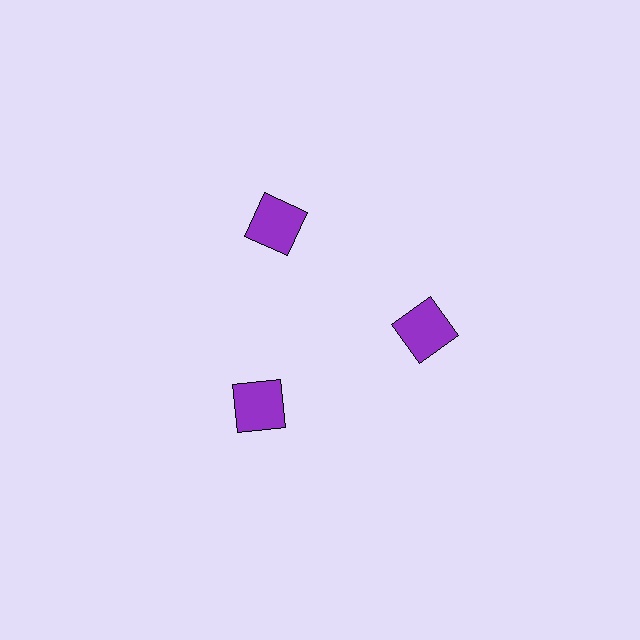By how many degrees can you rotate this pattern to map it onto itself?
The pattern maps onto itself every 120 degrees of rotation.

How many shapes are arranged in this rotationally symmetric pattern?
There are 3 shapes, arranged in 3 groups of 1.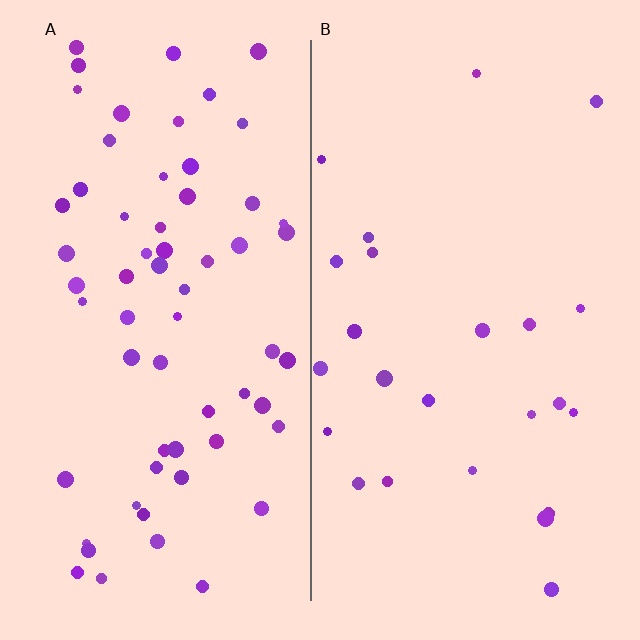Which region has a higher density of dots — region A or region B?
A (the left).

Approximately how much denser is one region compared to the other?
Approximately 2.6× — region A over region B.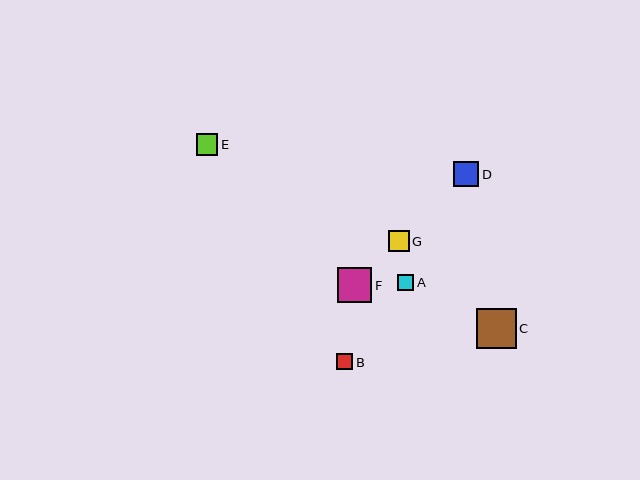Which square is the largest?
Square C is the largest with a size of approximately 40 pixels.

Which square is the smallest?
Square A is the smallest with a size of approximately 16 pixels.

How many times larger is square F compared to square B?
Square F is approximately 2.1 times the size of square B.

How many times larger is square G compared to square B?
Square G is approximately 1.3 times the size of square B.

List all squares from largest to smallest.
From largest to smallest: C, F, D, E, G, B, A.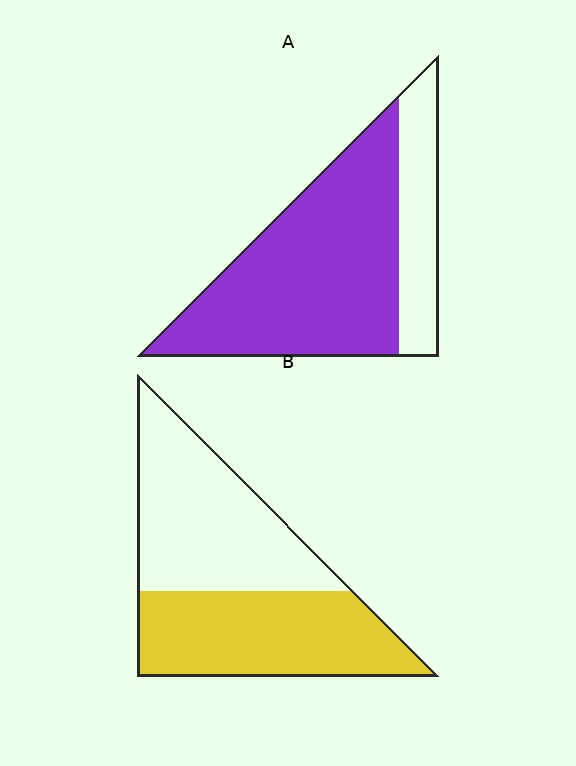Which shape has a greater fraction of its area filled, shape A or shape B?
Shape A.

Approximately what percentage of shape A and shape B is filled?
A is approximately 75% and B is approximately 50%.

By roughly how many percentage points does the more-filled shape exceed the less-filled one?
By roughly 25 percentage points (A over B).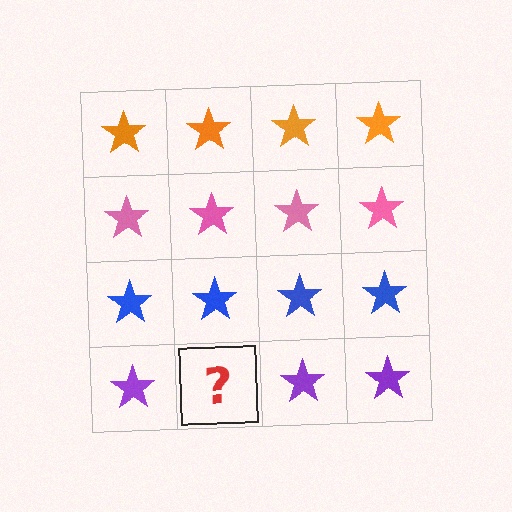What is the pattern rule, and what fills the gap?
The rule is that each row has a consistent color. The gap should be filled with a purple star.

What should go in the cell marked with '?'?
The missing cell should contain a purple star.